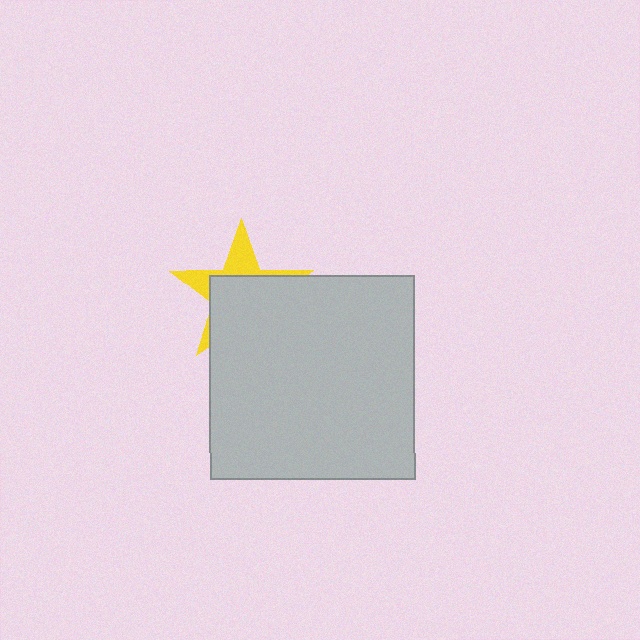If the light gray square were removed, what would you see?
You would see the complete yellow star.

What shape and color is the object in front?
The object in front is a light gray square.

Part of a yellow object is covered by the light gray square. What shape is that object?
It is a star.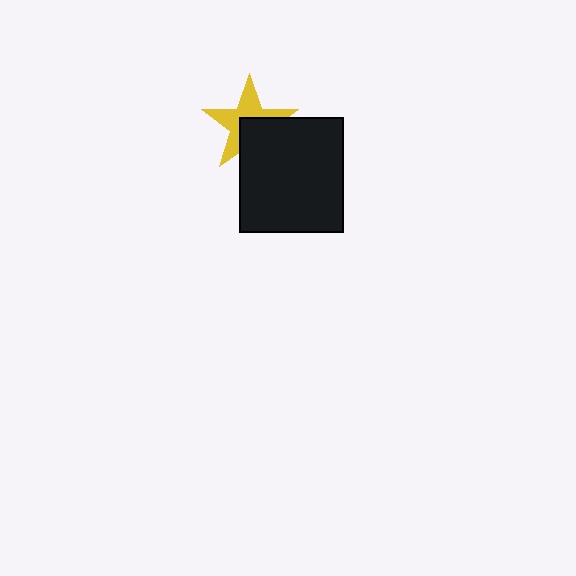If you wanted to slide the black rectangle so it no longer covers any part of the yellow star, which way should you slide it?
Slide it toward the lower-right — that is the most direct way to separate the two shapes.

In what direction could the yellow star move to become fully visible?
The yellow star could move toward the upper-left. That would shift it out from behind the black rectangle entirely.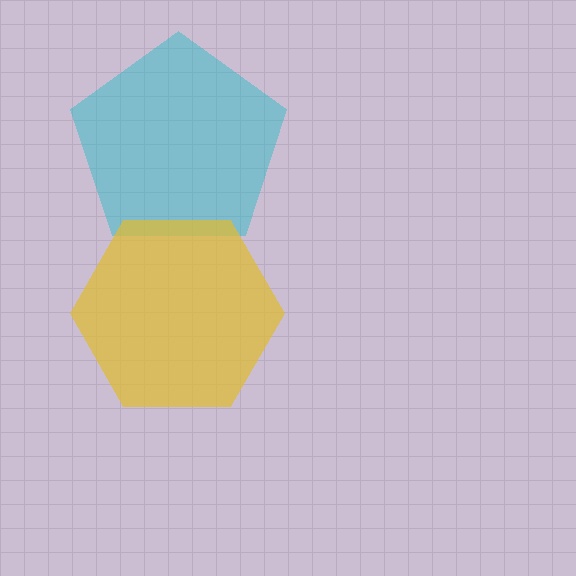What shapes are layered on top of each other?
The layered shapes are: a cyan pentagon, a yellow hexagon.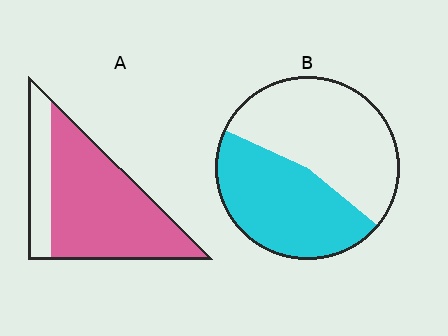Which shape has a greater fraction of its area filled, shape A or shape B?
Shape A.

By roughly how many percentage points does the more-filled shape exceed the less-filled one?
By roughly 30 percentage points (A over B).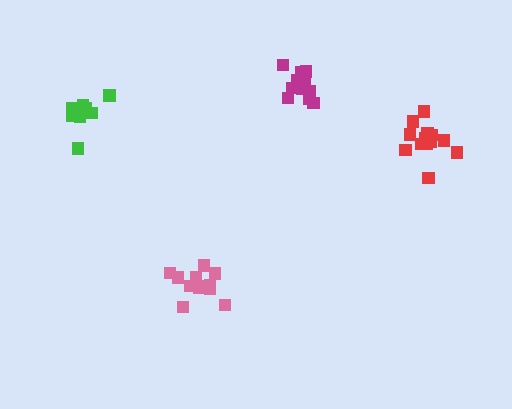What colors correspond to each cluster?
The clusters are colored: pink, magenta, red, green.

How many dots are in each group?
Group 1: 13 dots, Group 2: 11 dots, Group 3: 14 dots, Group 4: 10 dots (48 total).